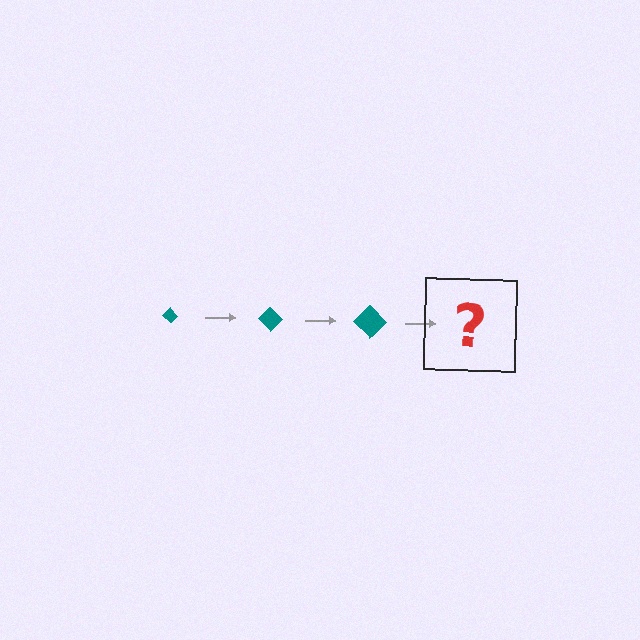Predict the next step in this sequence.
The next step is a teal diamond, larger than the previous one.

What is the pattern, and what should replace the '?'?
The pattern is that the diamond gets progressively larger each step. The '?' should be a teal diamond, larger than the previous one.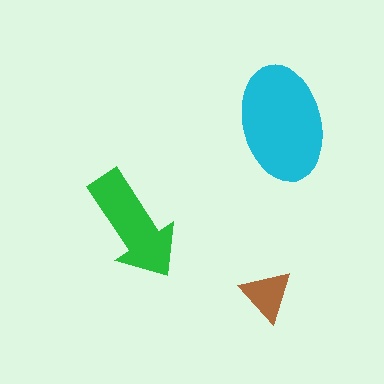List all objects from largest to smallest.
The cyan ellipse, the green arrow, the brown triangle.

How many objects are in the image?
There are 3 objects in the image.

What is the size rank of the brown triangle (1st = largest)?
3rd.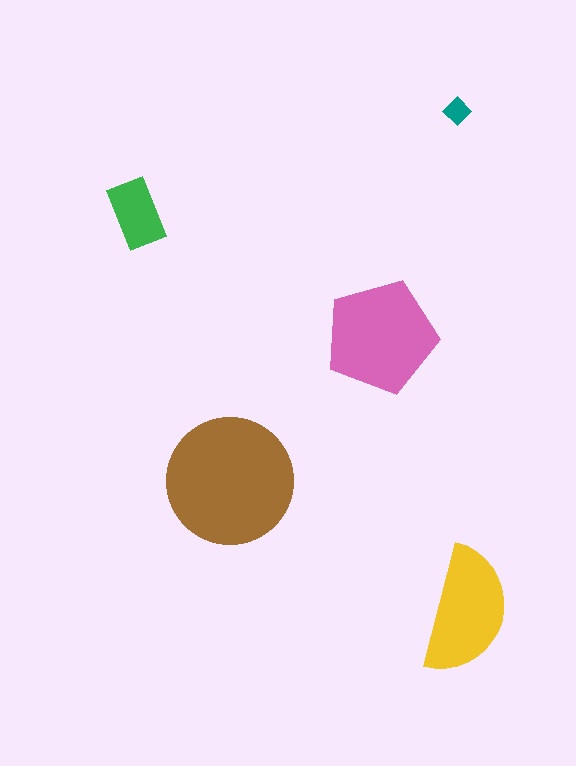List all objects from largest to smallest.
The brown circle, the pink pentagon, the yellow semicircle, the green rectangle, the teal diamond.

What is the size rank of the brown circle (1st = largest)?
1st.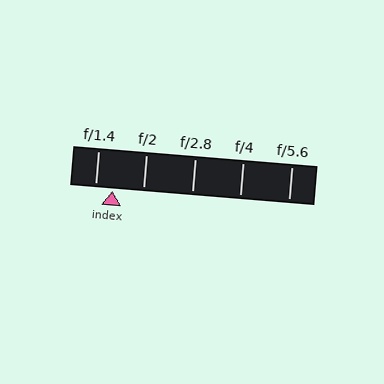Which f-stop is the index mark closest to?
The index mark is closest to f/1.4.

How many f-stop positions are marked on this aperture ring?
There are 5 f-stop positions marked.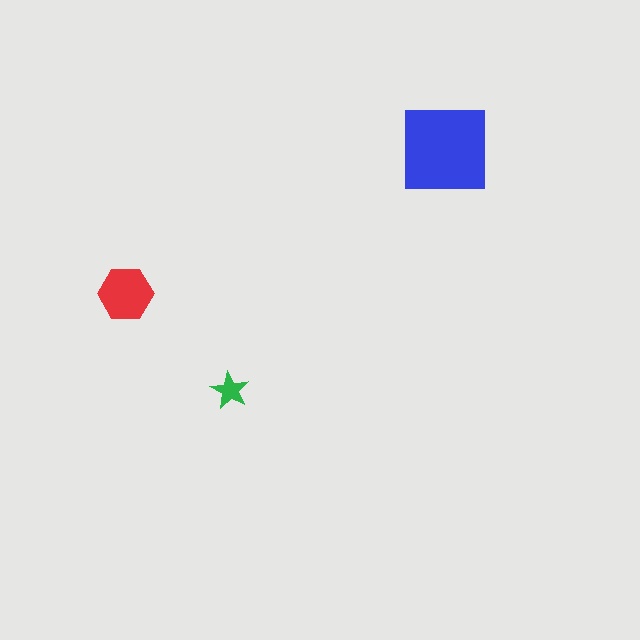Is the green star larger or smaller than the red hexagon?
Smaller.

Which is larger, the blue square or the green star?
The blue square.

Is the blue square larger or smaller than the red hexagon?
Larger.